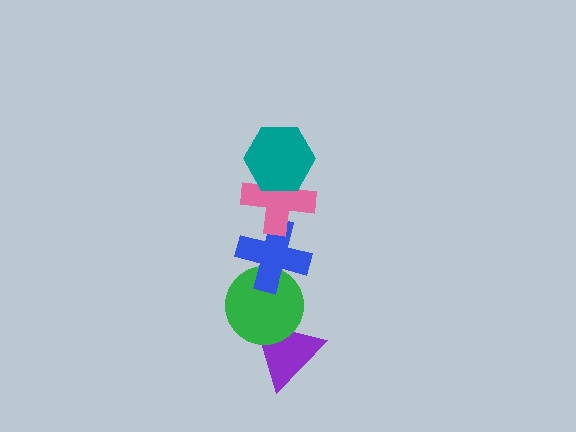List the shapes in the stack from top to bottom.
From top to bottom: the teal hexagon, the pink cross, the blue cross, the green circle, the purple triangle.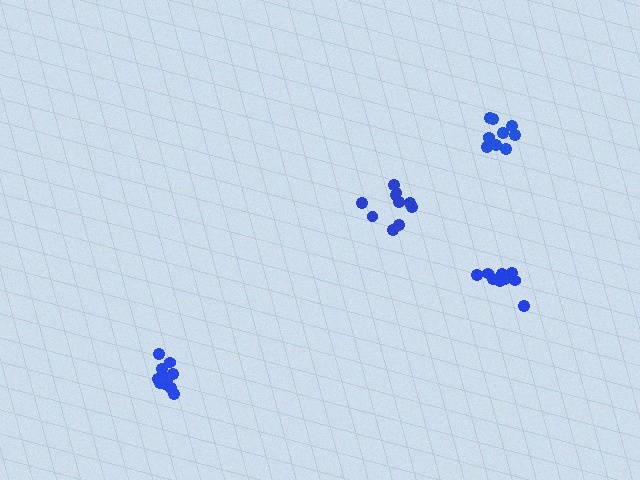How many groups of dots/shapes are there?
There are 4 groups.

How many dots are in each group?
Group 1: 10 dots, Group 2: 10 dots, Group 3: 10 dots, Group 4: 10 dots (40 total).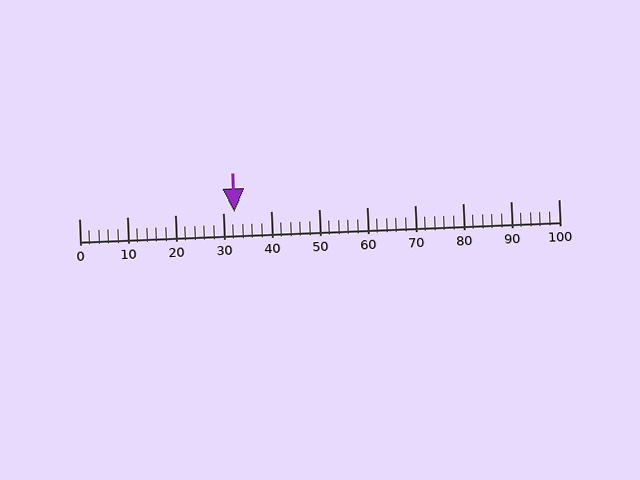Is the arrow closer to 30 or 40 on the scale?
The arrow is closer to 30.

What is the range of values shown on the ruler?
The ruler shows values from 0 to 100.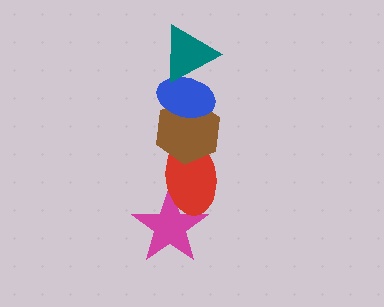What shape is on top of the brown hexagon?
The blue ellipse is on top of the brown hexagon.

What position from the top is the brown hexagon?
The brown hexagon is 3rd from the top.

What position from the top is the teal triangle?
The teal triangle is 1st from the top.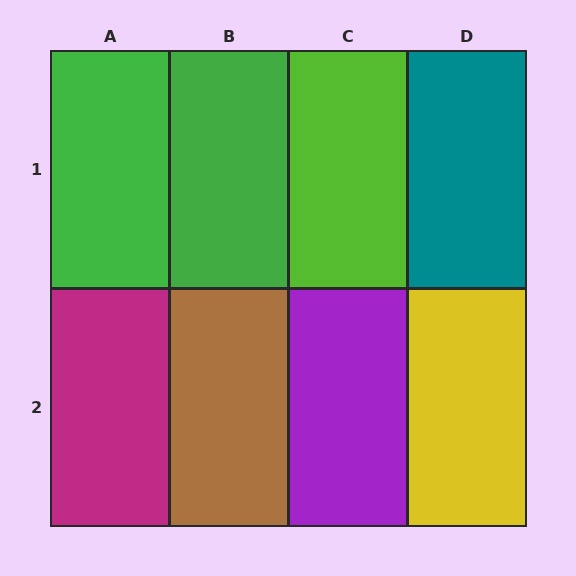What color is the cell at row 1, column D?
Teal.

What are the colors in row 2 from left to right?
Magenta, brown, purple, yellow.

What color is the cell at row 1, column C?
Lime.